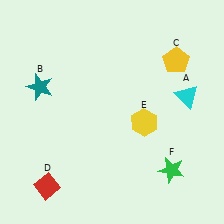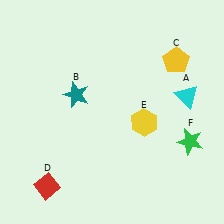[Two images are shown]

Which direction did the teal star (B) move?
The teal star (B) moved right.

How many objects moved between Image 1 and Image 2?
2 objects moved between the two images.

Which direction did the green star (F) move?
The green star (F) moved up.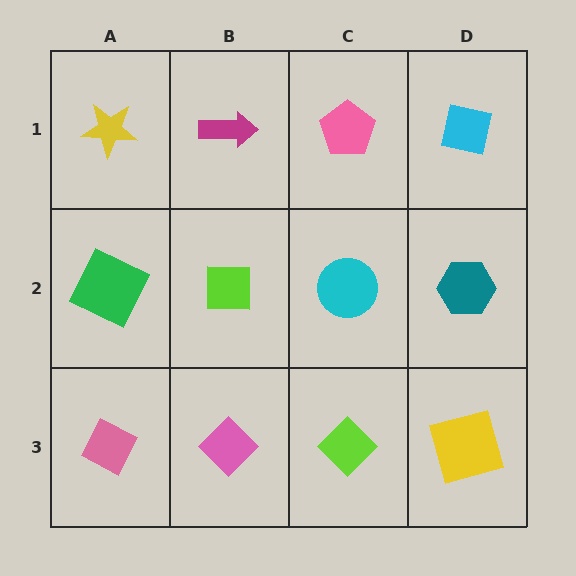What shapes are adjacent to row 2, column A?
A yellow star (row 1, column A), a pink diamond (row 3, column A), a lime square (row 2, column B).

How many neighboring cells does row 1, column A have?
2.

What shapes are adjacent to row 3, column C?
A cyan circle (row 2, column C), a pink diamond (row 3, column B), a yellow square (row 3, column D).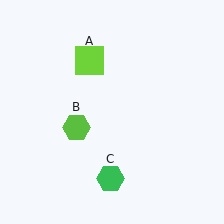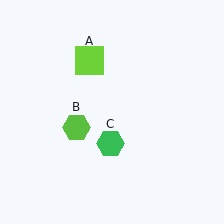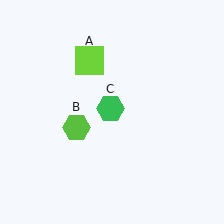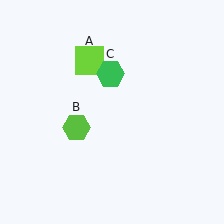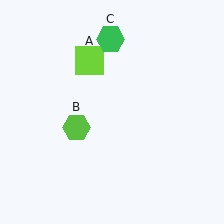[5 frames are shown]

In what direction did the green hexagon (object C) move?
The green hexagon (object C) moved up.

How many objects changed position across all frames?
1 object changed position: green hexagon (object C).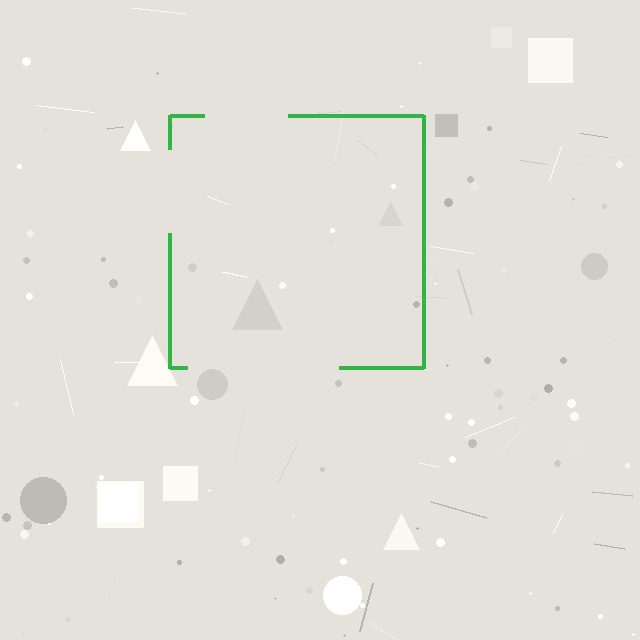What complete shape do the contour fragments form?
The contour fragments form a square.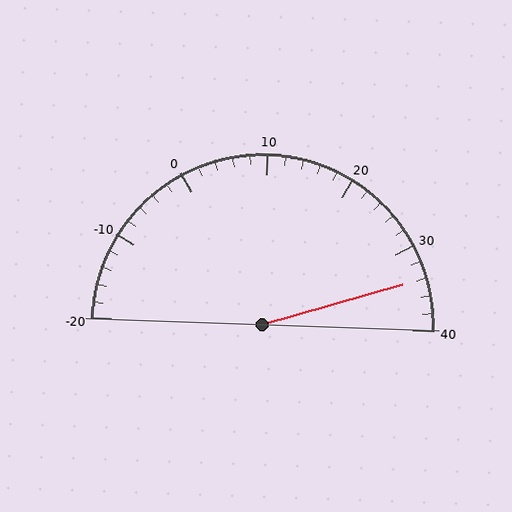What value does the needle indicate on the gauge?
The needle indicates approximately 34.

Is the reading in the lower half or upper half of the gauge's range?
The reading is in the upper half of the range (-20 to 40).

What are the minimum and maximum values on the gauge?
The gauge ranges from -20 to 40.